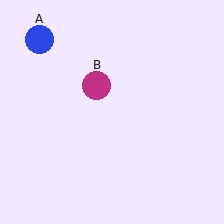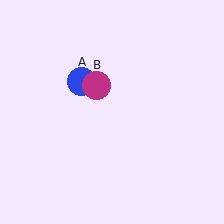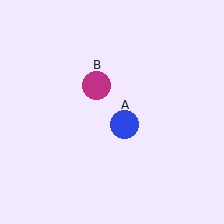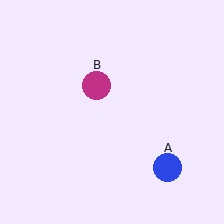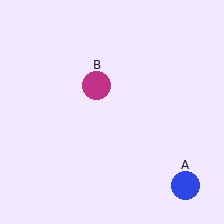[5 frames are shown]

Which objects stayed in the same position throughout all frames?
Magenta circle (object B) remained stationary.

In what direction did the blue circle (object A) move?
The blue circle (object A) moved down and to the right.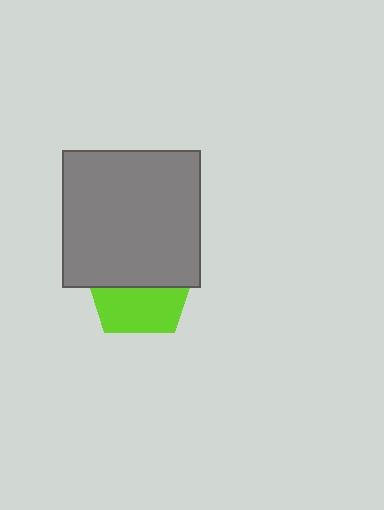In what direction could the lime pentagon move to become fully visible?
The lime pentagon could move down. That would shift it out from behind the gray square entirely.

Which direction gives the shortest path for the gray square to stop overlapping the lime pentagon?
Moving up gives the shortest separation.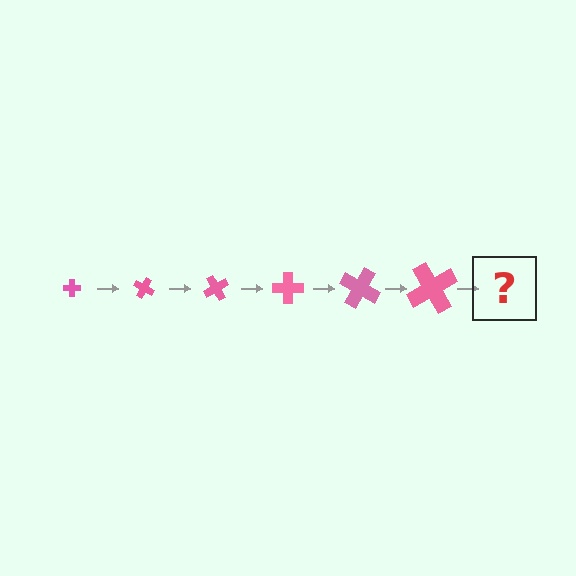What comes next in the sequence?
The next element should be a cross, larger than the previous one and rotated 180 degrees from the start.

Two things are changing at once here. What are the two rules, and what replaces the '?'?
The two rules are that the cross grows larger each step and it rotates 30 degrees each step. The '?' should be a cross, larger than the previous one and rotated 180 degrees from the start.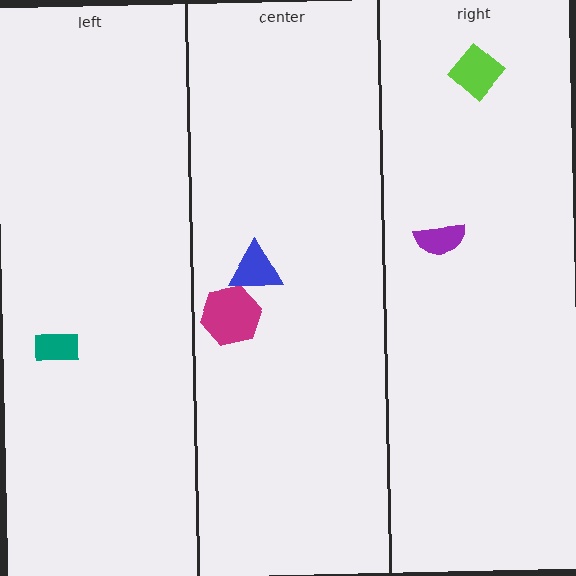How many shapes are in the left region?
1.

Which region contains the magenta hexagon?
The center region.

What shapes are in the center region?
The magenta hexagon, the blue triangle.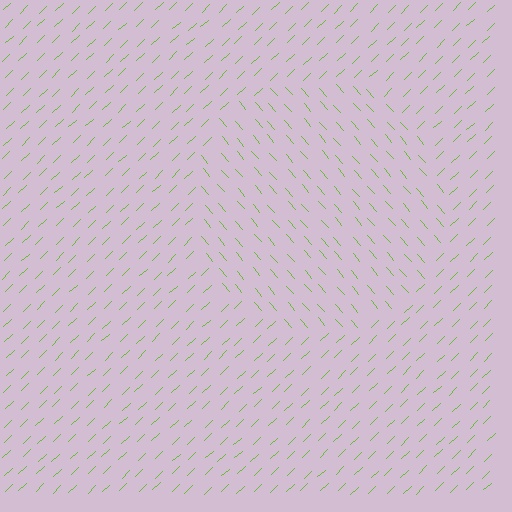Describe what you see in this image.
The image is filled with small lime line segments. A circle region in the image has lines oriented differently from the surrounding lines, creating a visible texture boundary.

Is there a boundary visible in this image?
Yes, there is a texture boundary formed by a change in line orientation.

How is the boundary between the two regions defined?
The boundary is defined purely by a change in line orientation (approximately 87 degrees difference). All lines are the same color and thickness.